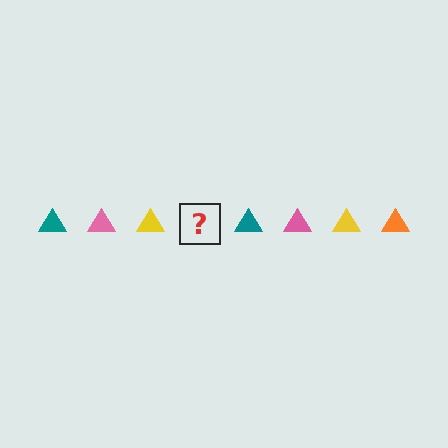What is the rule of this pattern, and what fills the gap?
The rule is that the pattern cycles through teal, pink, yellow, orange triangles. The gap should be filled with an orange triangle.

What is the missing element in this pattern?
The missing element is an orange triangle.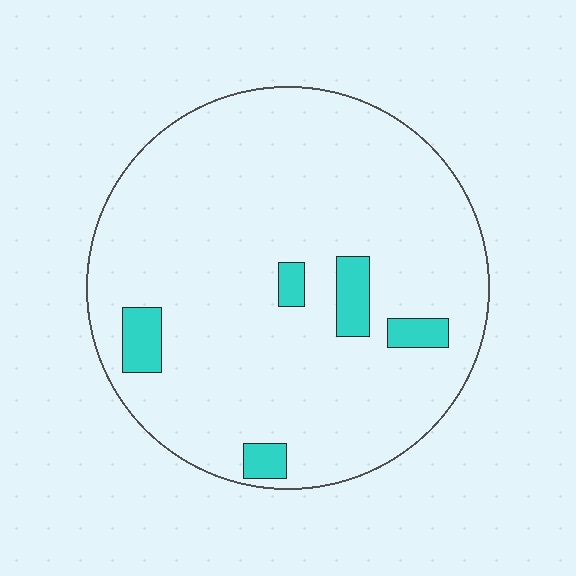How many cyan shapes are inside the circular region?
5.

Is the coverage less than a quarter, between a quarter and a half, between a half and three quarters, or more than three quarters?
Less than a quarter.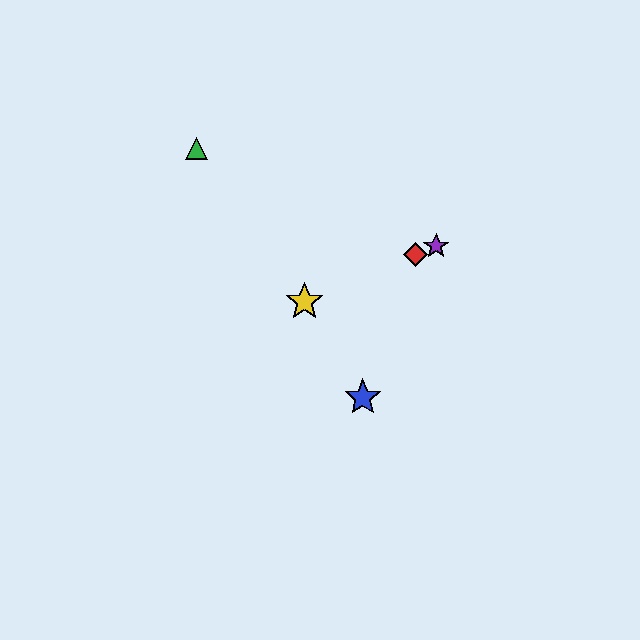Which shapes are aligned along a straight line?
The red diamond, the yellow star, the purple star are aligned along a straight line.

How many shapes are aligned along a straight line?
3 shapes (the red diamond, the yellow star, the purple star) are aligned along a straight line.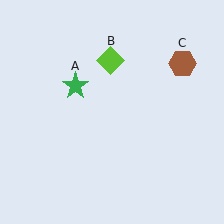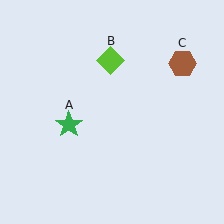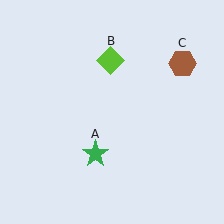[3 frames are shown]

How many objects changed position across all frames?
1 object changed position: green star (object A).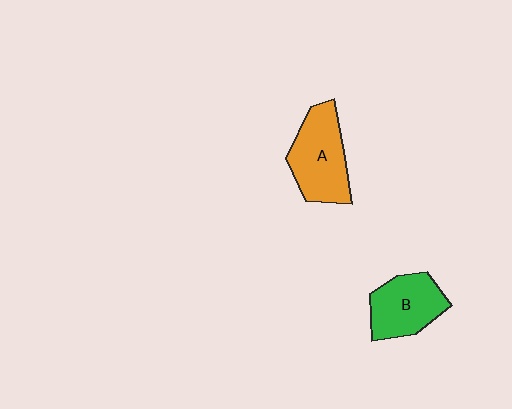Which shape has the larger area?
Shape A (orange).